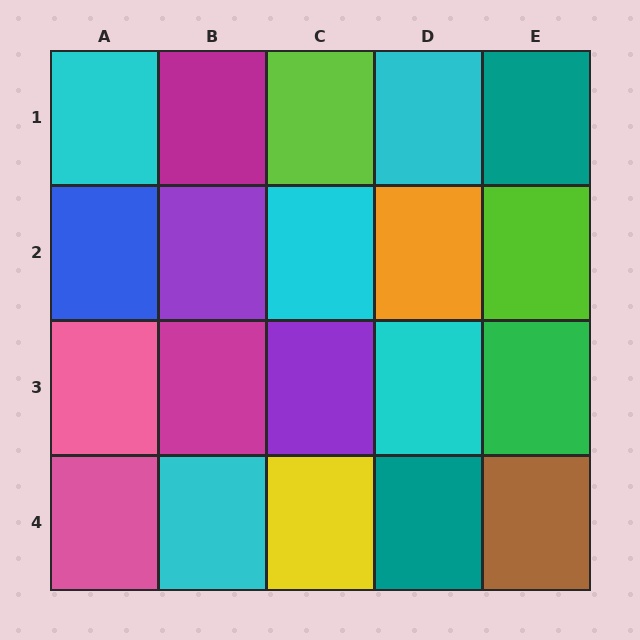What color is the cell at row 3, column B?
Magenta.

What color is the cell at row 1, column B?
Magenta.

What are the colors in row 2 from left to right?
Blue, purple, cyan, orange, lime.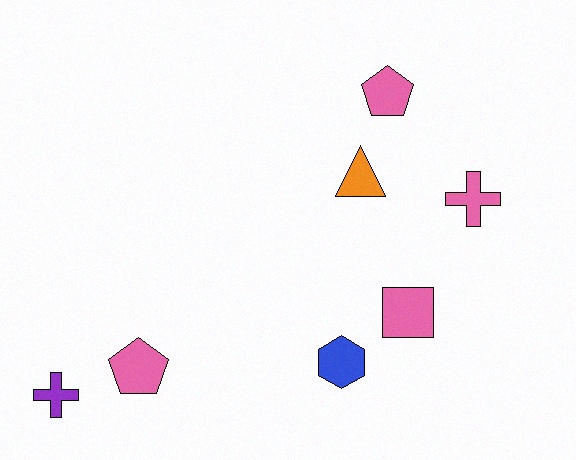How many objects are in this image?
There are 7 objects.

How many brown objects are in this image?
There are no brown objects.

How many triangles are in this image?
There is 1 triangle.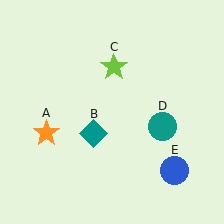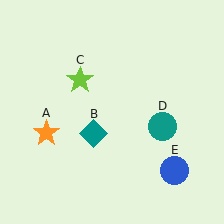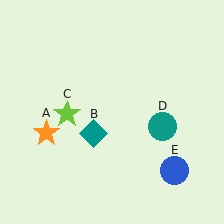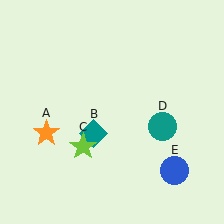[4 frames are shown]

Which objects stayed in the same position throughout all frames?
Orange star (object A) and teal diamond (object B) and teal circle (object D) and blue circle (object E) remained stationary.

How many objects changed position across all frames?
1 object changed position: lime star (object C).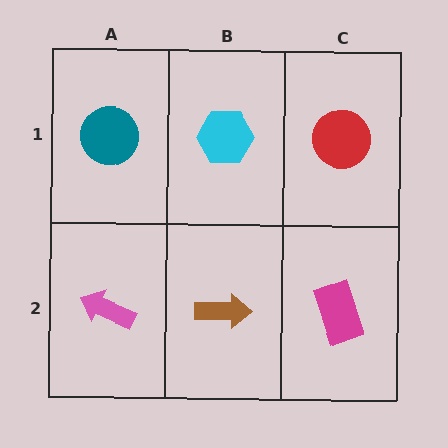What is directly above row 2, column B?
A cyan hexagon.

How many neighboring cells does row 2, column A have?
2.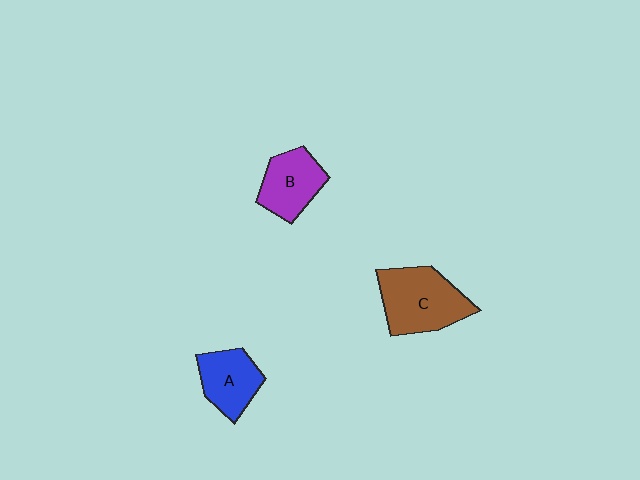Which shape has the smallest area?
Shape A (blue).